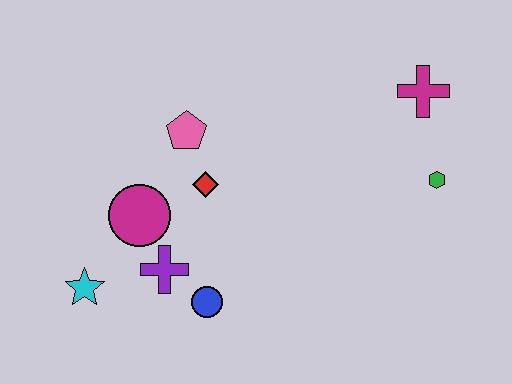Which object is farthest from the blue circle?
The magenta cross is farthest from the blue circle.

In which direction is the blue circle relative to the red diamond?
The blue circle is below the red diamond.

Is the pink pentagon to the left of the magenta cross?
Yes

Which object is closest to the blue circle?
The purple cross is closest to the blue circle.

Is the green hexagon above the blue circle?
Yes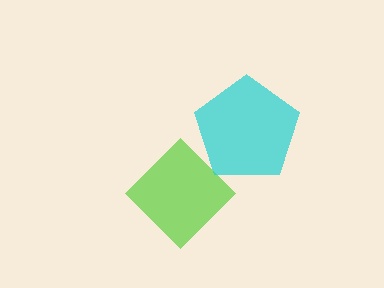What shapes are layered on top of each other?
The layered shapes are: a lime diamond, a cyan pentagon.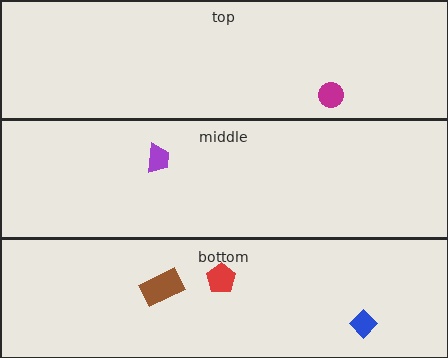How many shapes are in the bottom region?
3.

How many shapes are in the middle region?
1.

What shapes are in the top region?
The magenta circle.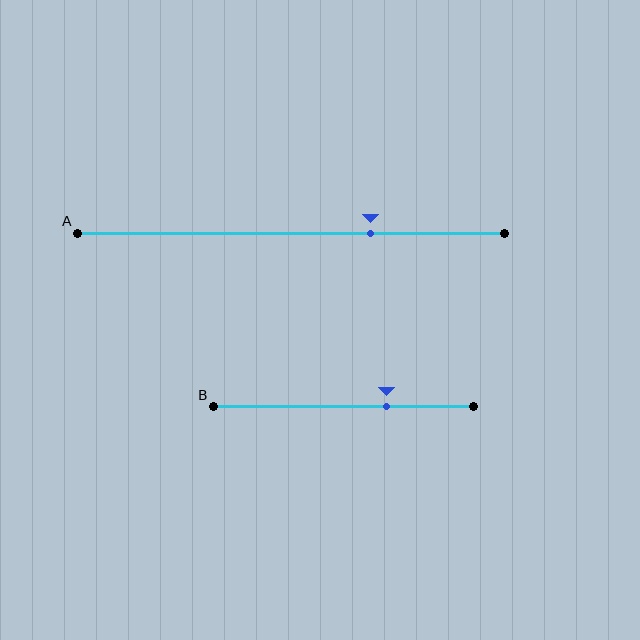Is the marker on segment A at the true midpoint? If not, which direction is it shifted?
No, the marker on segment A is shifted to the right by about 19% of the segment length.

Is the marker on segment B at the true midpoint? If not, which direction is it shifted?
No, the marker on segment B is shifted to the right by about 16% of the segment length.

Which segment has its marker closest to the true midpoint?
Segment B has its marker closest to the true midpoint.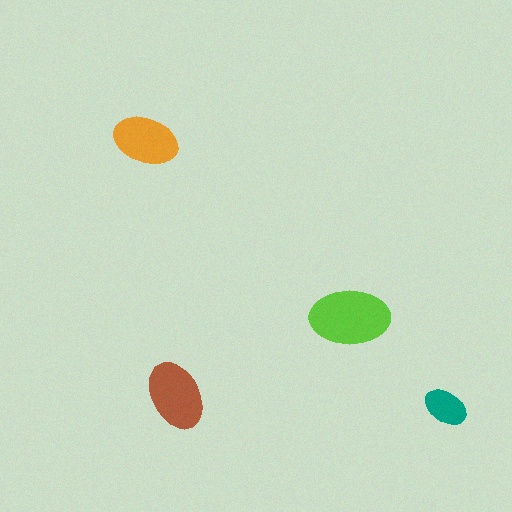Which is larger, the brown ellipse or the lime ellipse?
The lime one.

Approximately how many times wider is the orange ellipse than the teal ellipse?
About 1.5 times wider.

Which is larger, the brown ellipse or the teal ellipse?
The brown one.